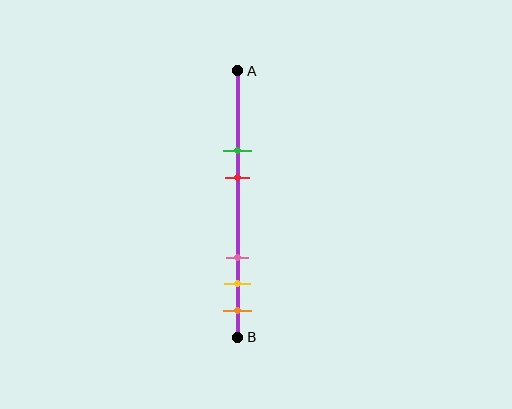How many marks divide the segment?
There are 5 marks dividing the segment.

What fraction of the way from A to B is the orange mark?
The orange mark is approximately 90% (0.9) of the way from A to B.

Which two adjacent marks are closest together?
The yellow and orange marks are the closest adjacent pair.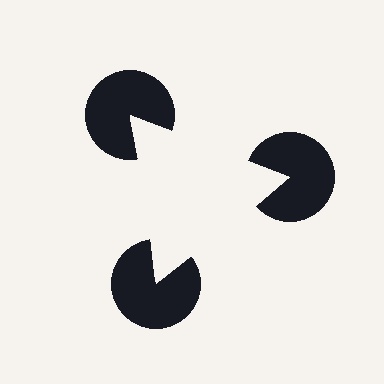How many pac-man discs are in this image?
There are 3 — one at each vertex of the illusory triangle.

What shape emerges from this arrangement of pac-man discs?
An illusory triangle — its edges are inferred from the aligned wedge cuts in the pac-man discs, not physically drawn.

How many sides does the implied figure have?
3 sides.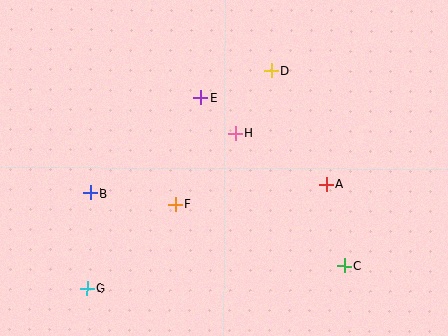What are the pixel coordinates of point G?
Point G is at (87, 289).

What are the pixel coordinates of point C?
Point C is at (344, 266).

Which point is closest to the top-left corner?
Point B is closest to the top-left corner.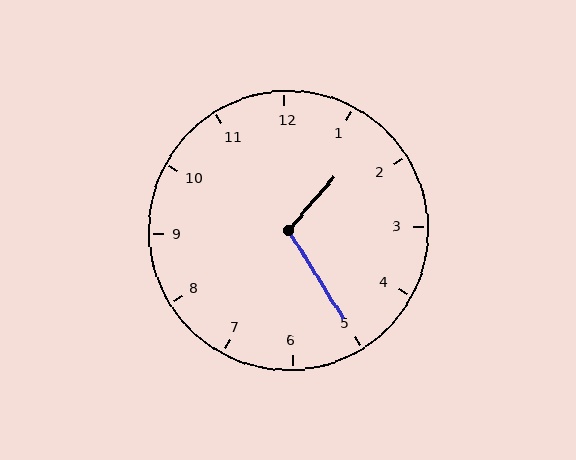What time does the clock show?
1:25.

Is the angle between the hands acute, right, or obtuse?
It is obtuse.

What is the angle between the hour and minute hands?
Approximately 108 degrees.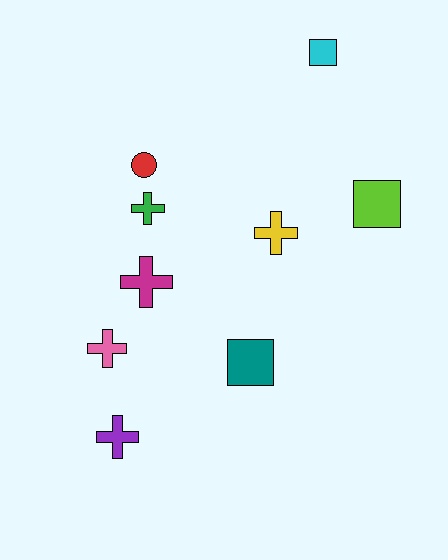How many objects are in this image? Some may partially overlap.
There are 9 objects.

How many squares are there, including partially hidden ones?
There are 3 squares.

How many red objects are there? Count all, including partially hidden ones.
There is 1 red object.